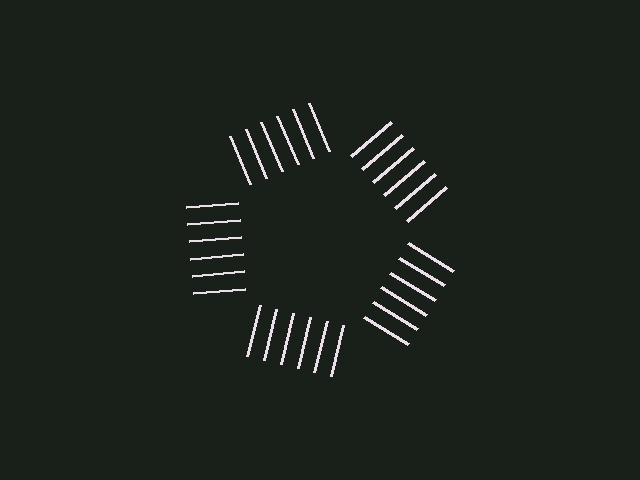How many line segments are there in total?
30 — 6 along each of the 5 edges.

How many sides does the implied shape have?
5 sides — the line-ends trace a pentagon.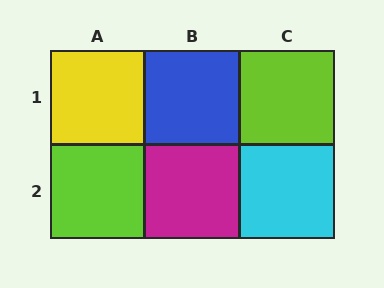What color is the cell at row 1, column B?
Blue.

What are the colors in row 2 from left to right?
Lime, magenta, cyan.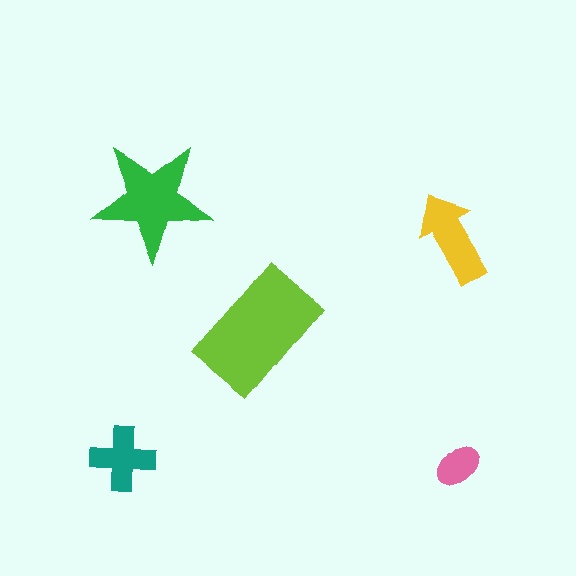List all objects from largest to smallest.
The lime rectangle, the green star, the yellow arrow, the teal cross, the pink ellipse.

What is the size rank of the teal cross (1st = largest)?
4th.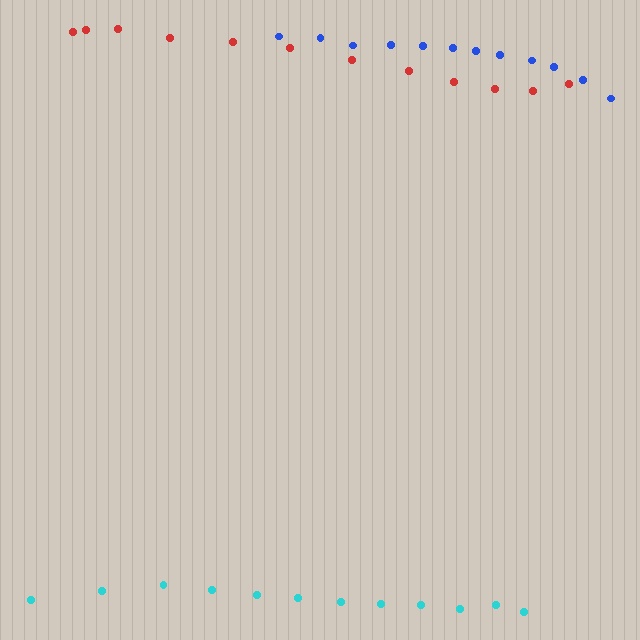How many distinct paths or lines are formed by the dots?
There are 3 distinct paths.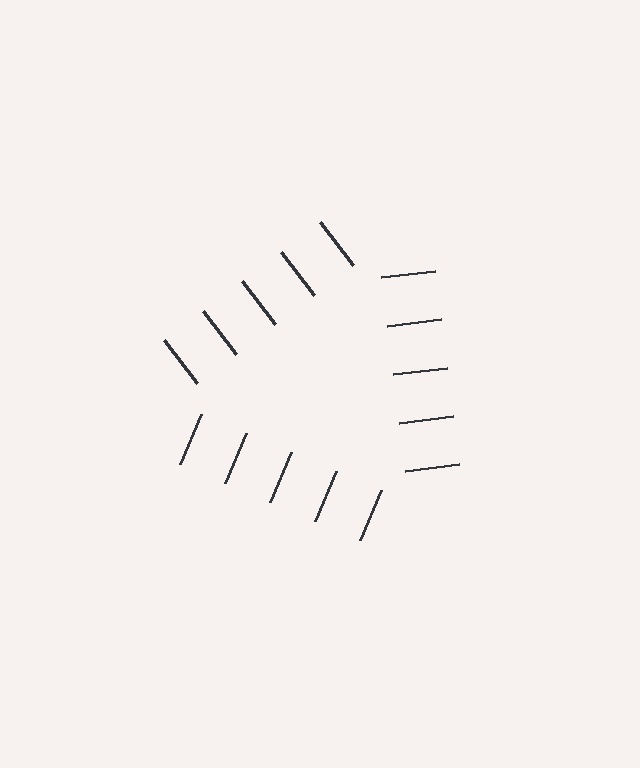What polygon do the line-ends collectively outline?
An illusory triangle — the line segments terminate on its edges but no continuous stroke is drawn.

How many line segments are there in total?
15 — 5 along each of the 3 edges.